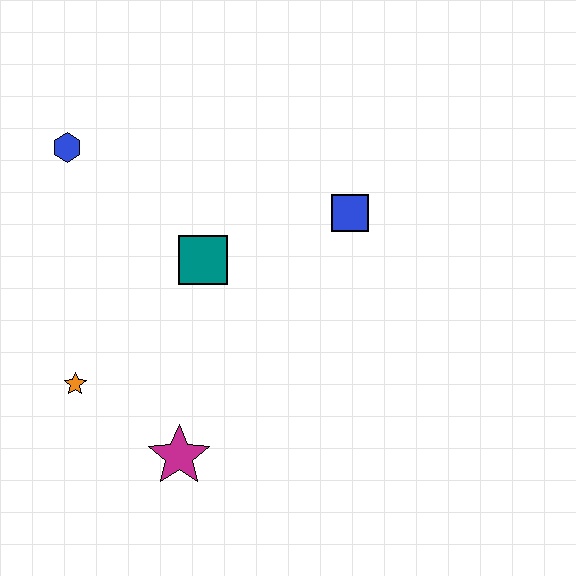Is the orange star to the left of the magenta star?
Yes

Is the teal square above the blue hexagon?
No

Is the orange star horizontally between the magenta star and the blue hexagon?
Yes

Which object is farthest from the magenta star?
The blue hexagon is farthest from the magenta star.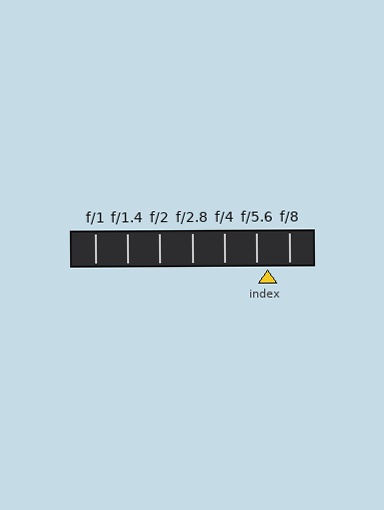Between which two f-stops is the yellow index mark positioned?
The index mark is between f/5.6 and f/8.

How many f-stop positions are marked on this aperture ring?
There are 7 f-stop positions marked.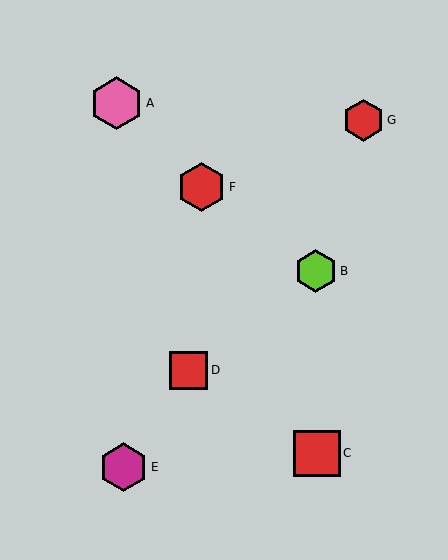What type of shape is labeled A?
Shape A is a pink hexagon.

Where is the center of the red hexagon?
The center of the red hexagon is at (202, 187).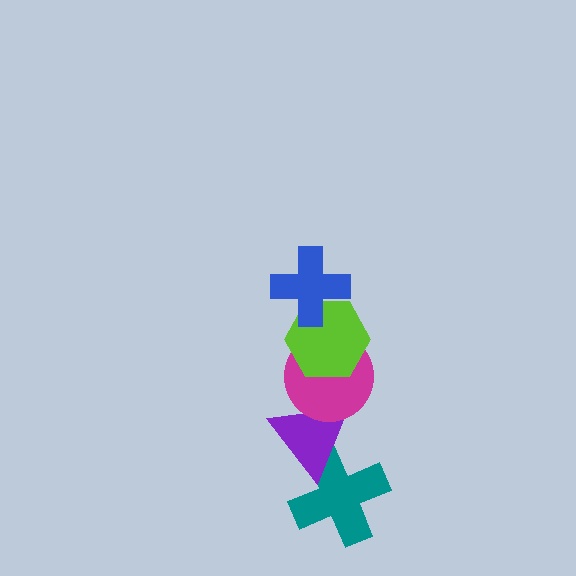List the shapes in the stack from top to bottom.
From top to bottom: the blue cross, the lime hexagon, the magenta circle, the purple triangle, the teal cross.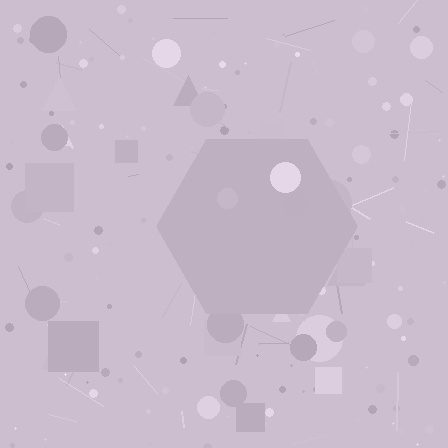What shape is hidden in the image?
A hexagon is hidden in the image.